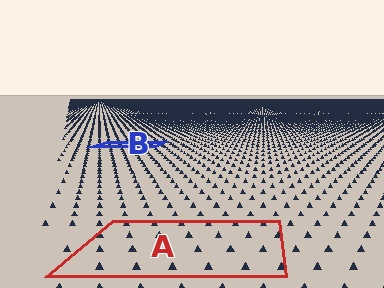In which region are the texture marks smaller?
The texture marks are smaller in region B, because it is farther away.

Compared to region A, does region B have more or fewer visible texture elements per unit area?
Region B has more texture elements per unit area — they are packed more densely because it is farther away.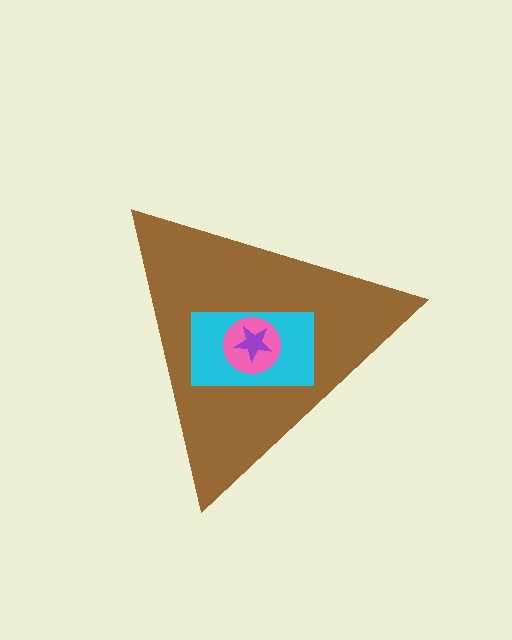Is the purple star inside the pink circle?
Yes.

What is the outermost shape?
The brown triangle.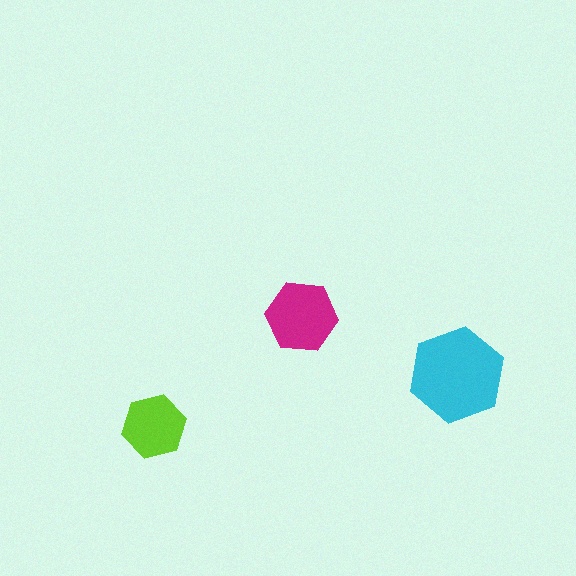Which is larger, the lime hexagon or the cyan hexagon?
The cyan one.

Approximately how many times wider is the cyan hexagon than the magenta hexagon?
About 1.5 times wider.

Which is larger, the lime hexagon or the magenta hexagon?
The magenta one.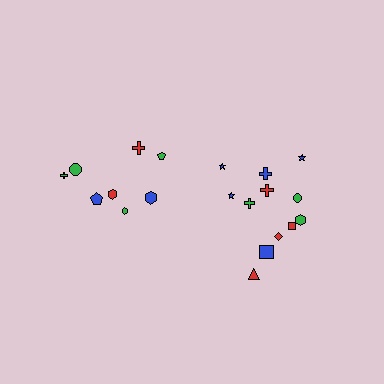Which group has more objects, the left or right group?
The right group.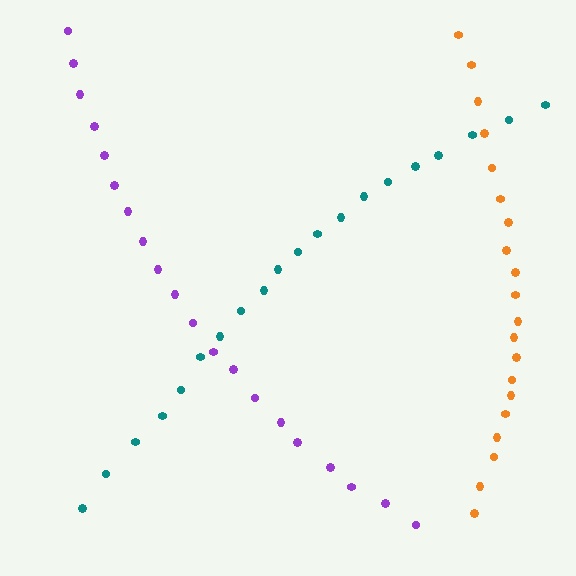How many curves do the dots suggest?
There are 3 distinct paths.